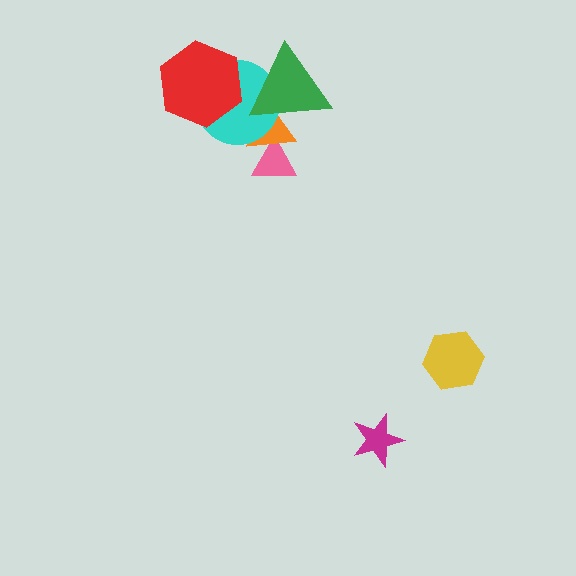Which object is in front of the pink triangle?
The orange triangle is in front of the pink triangle.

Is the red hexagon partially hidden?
No, no other shape covers it.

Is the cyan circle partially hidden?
Yes, it is partially covered by another shape.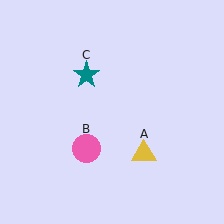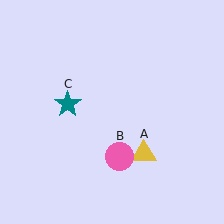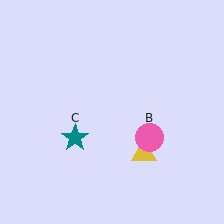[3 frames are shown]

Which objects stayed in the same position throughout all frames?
Yellow triangle (object A) remained stationary.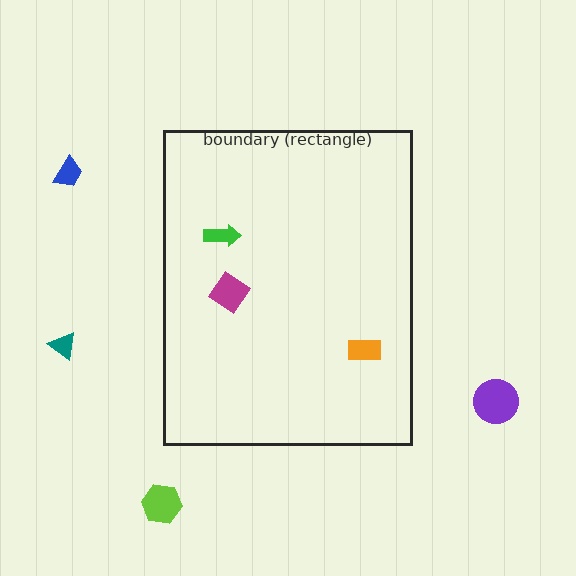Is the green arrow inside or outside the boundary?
Inside.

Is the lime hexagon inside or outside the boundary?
Outside.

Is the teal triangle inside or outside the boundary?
Outside.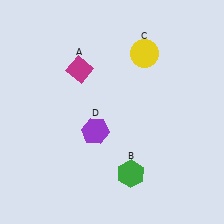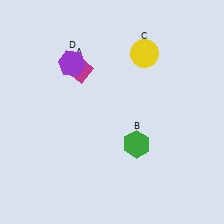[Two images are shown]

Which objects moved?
The objects that moved are: the green hexagon (B), the purple hexagon (D).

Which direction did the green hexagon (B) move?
The green hexagon (B) moved up.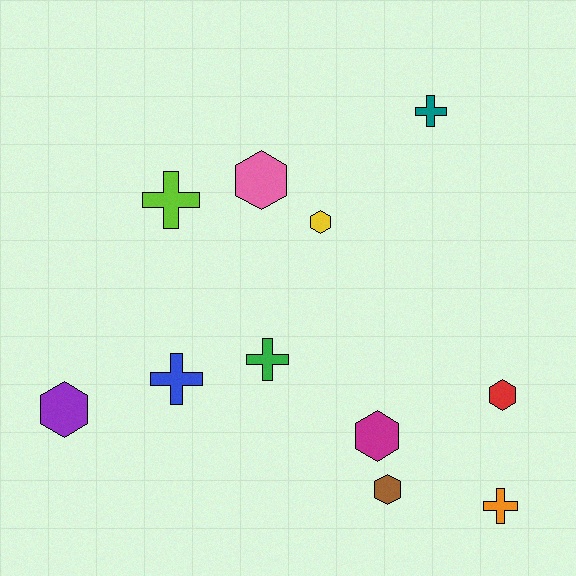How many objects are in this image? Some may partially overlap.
There are 11 objects.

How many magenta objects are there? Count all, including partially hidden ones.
There is 1 magenta object.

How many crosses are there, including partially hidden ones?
There are 5 crosses.